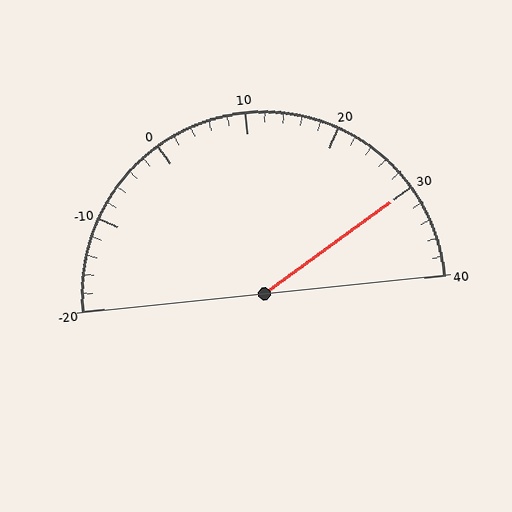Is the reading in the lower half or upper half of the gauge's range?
The reading is in the upper half of the range (-20 to 40).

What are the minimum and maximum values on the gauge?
The gauge ranges from -20 to 40.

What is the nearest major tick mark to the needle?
The nearest major tick mark is 30.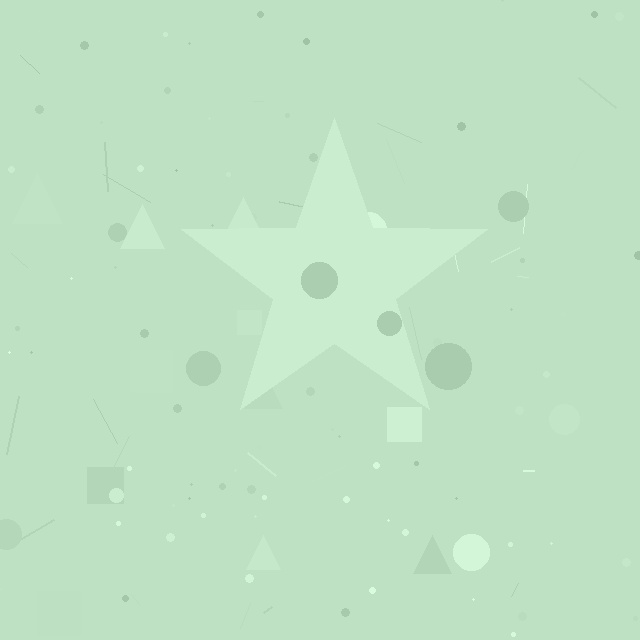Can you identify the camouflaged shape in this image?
The camouflaged shape is a star.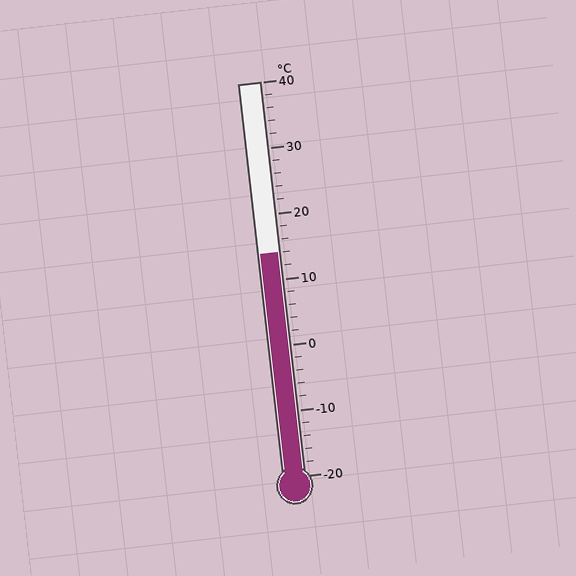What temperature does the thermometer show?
The thermometer shows approximately 14°C.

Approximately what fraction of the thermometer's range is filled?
The thermometer is filled to approximately 55% of its range.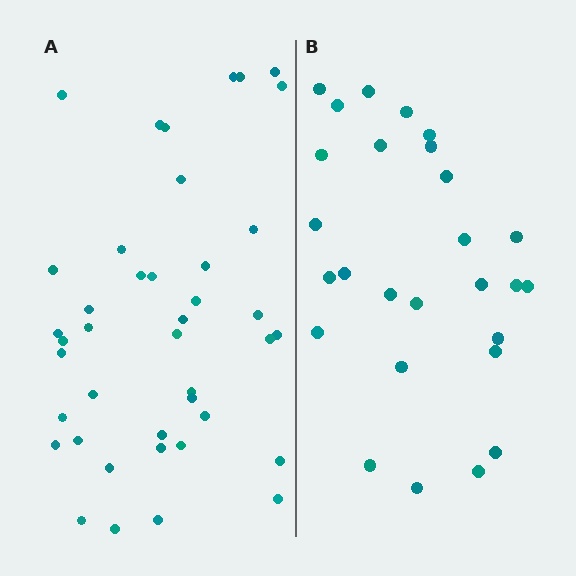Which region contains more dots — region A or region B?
Region A (the left region) has more dots.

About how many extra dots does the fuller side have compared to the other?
Region A has approximately 15 more dots than region B.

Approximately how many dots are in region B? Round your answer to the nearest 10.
About 30 dots. (The exact count is 27, which rounds to 30.)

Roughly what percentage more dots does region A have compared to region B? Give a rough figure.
About 50% more.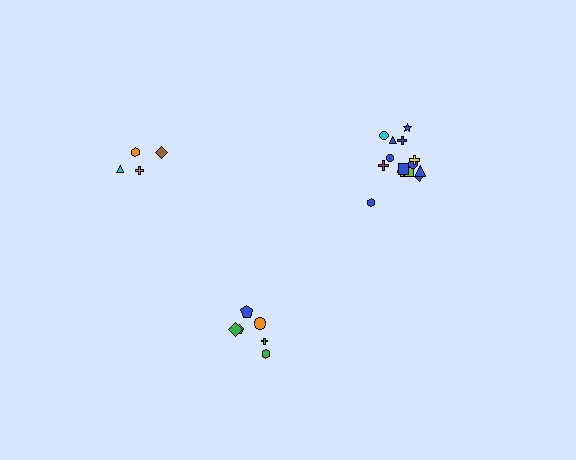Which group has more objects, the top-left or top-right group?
The top-right group.